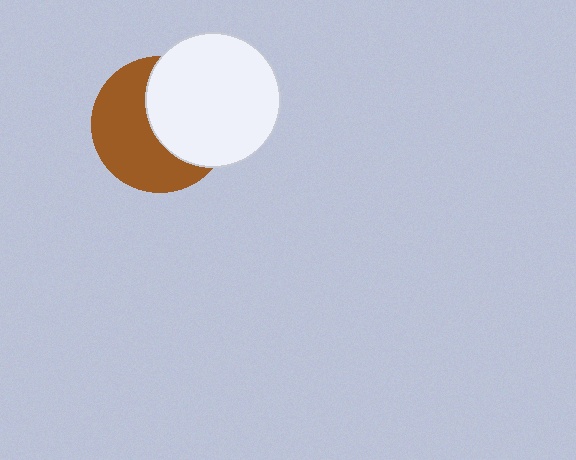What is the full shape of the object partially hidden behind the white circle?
The partially hidden object is a brown circle.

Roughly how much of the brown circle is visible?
About half of it is visible (roughly 53%).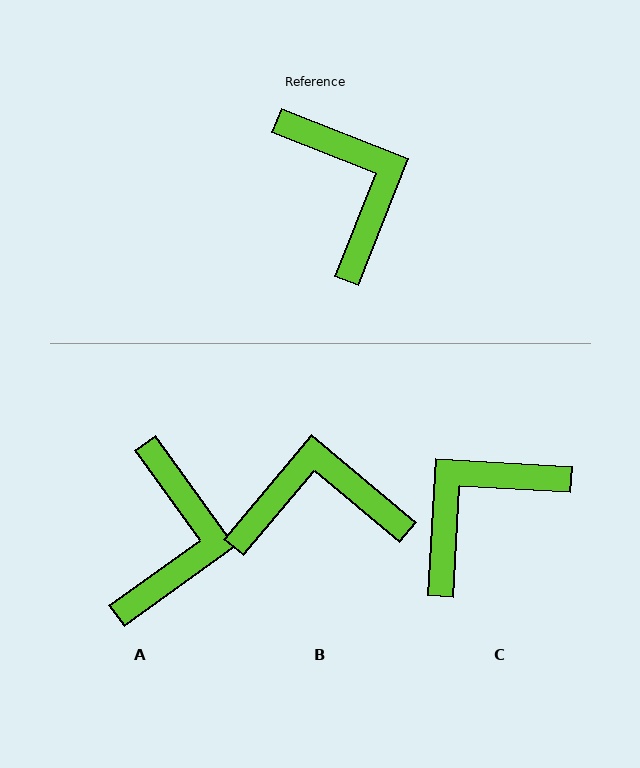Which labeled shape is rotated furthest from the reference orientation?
C, about 109 degrees away.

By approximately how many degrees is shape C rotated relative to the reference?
Approximately 109 degrees counter-clockwise.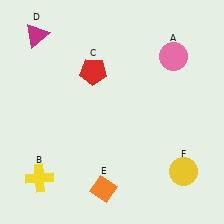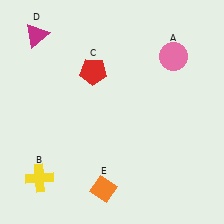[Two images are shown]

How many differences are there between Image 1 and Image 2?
There is 1 difference between the two images.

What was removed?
The yellow circle (F) was removed in Image 2.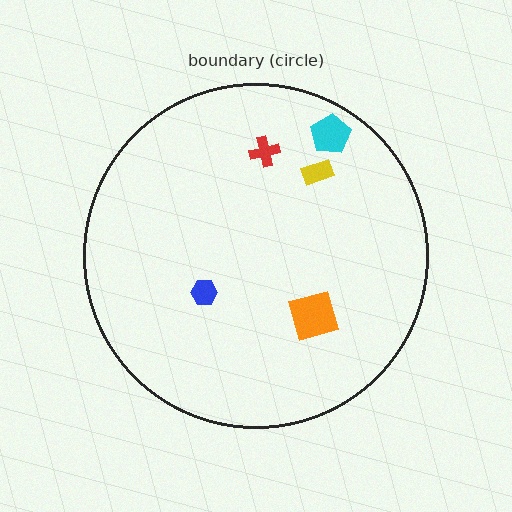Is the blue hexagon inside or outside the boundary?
Inside.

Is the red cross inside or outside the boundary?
Inside.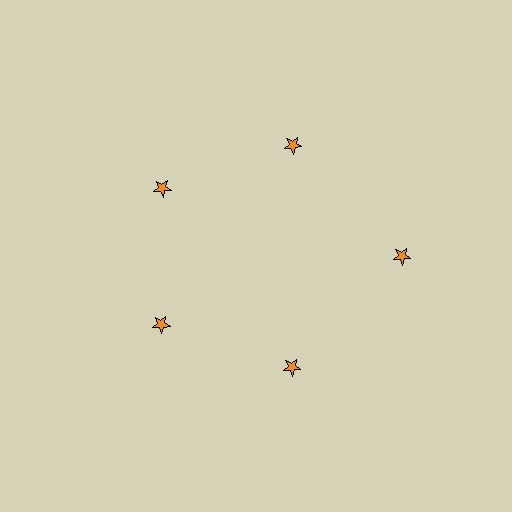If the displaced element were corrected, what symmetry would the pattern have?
It would have 5-fold rotational symmetry — the pattern would map onto itself every 72 degrees.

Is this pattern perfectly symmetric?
No. The 5 orange stars are arranged in a ring, but one element near the 3 o'clock position is pushed outward from the center, breaking the 5-fold rotational symmetry.